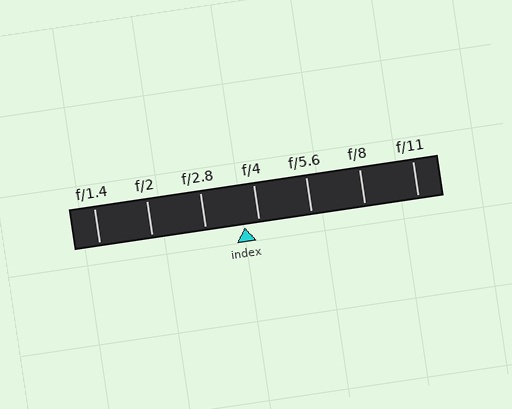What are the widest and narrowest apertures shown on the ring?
The widest aperture shown is f/1.4 and the narrowest is f/11.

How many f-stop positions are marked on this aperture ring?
There are 7 f-stop positions marked.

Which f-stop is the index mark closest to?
The index mark is closest to f/4.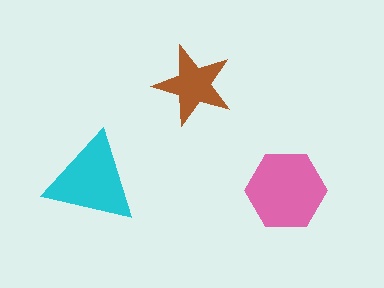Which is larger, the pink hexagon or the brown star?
The pink hexagon.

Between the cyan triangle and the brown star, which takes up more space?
The cyan triangle.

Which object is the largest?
The pink hexagon.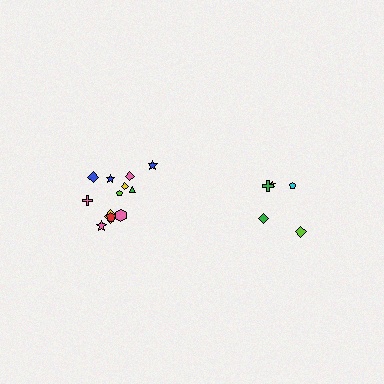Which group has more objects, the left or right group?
The left group.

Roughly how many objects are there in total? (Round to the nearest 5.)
Roughly 15 objects in total.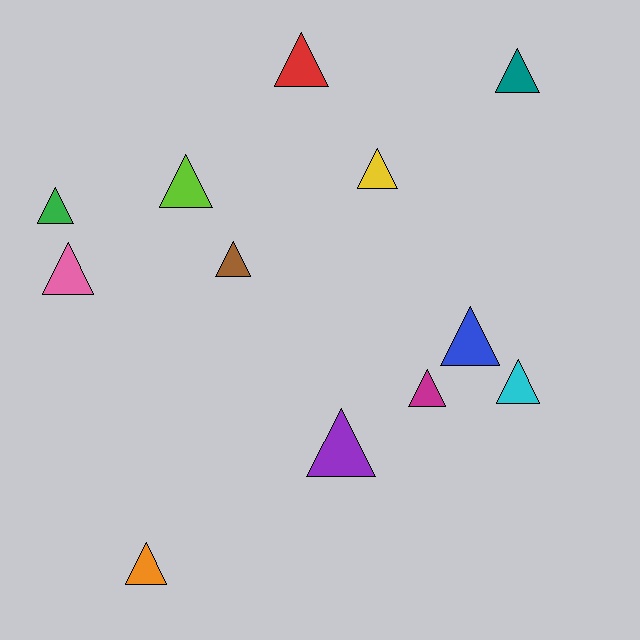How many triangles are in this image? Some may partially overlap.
There are 12 triangles.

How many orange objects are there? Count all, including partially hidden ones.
There is 1 orange object.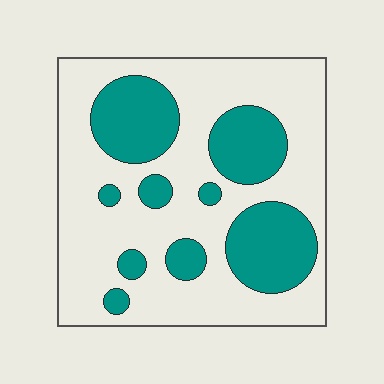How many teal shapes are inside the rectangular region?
9.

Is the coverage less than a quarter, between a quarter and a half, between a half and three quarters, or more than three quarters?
Between a quarter and a half.